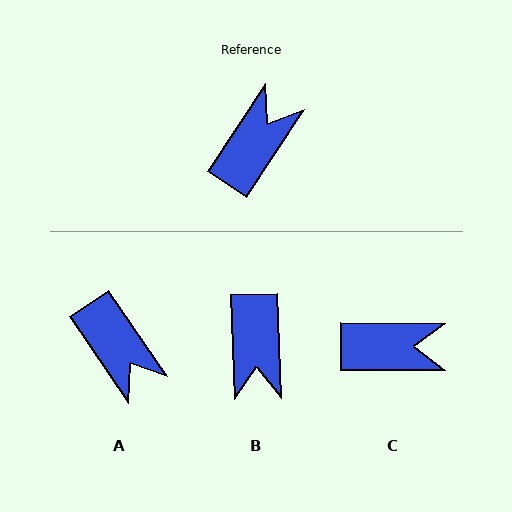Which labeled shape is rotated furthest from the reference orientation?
B, about 145 degrees away.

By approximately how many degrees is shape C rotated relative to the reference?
Approximately 57 degrees clockwise.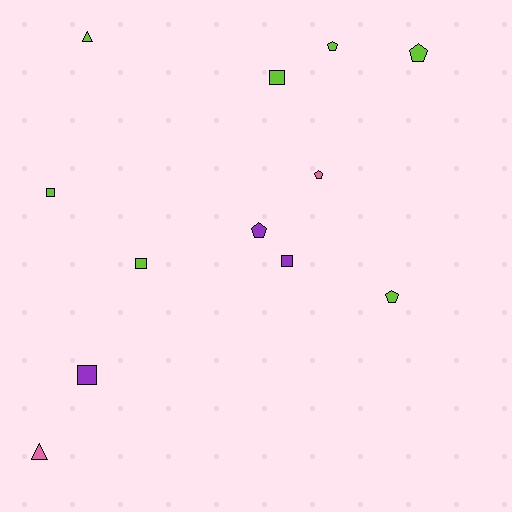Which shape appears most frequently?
Square, with 5 objects.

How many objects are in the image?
There are 12 objects.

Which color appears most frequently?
Lime, with 7 objects.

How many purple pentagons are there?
There is 1 purple pentagon.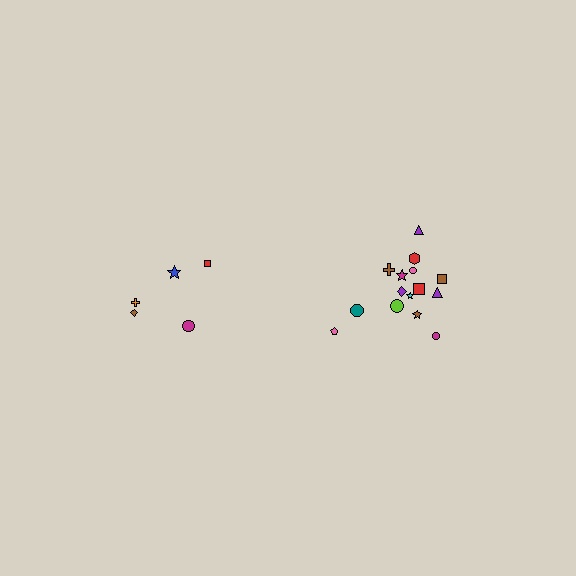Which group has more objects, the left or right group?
The right group.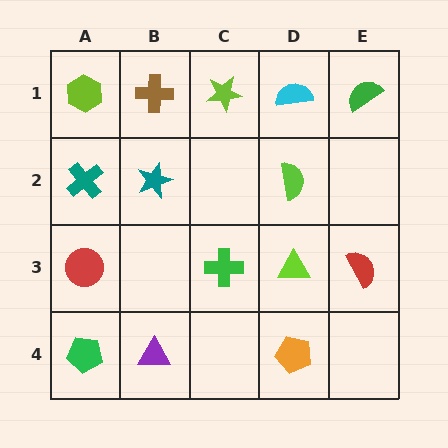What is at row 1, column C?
A lime star.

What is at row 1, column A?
A lime hexagon.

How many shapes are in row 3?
4 shapes.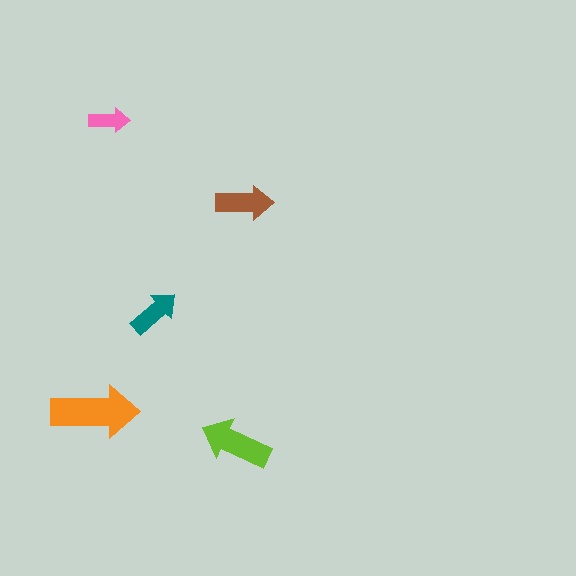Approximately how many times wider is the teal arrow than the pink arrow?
About 1.5 times wider.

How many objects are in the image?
There are 5 objects in the image.